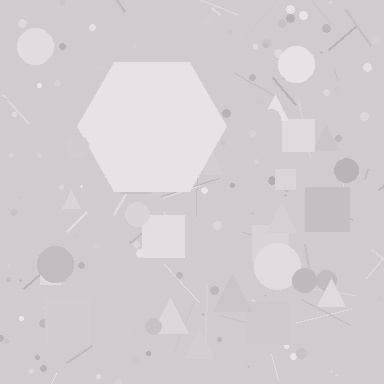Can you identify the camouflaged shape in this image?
The camouflaged shape is a hexagon.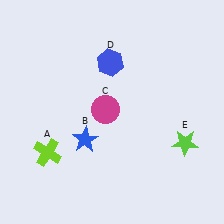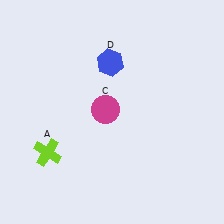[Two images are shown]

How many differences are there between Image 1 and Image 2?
There are 2 differences between the two images.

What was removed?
The blue star (B), the lime star (E) were removed in Image 2.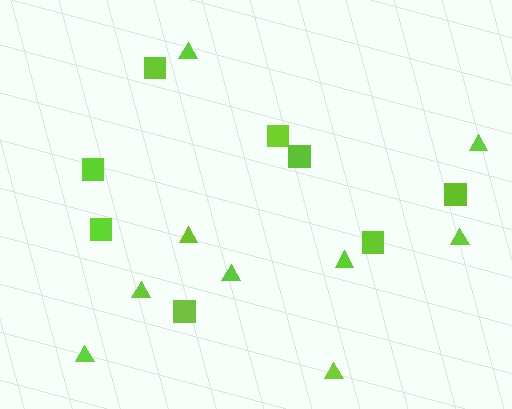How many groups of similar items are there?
There are 2 groups: one group of squares (8) and one group of triangles (9).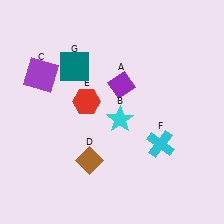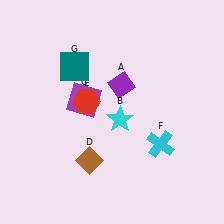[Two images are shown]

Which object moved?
The purple square (C) moved right.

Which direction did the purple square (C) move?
The purple square (C) moved right.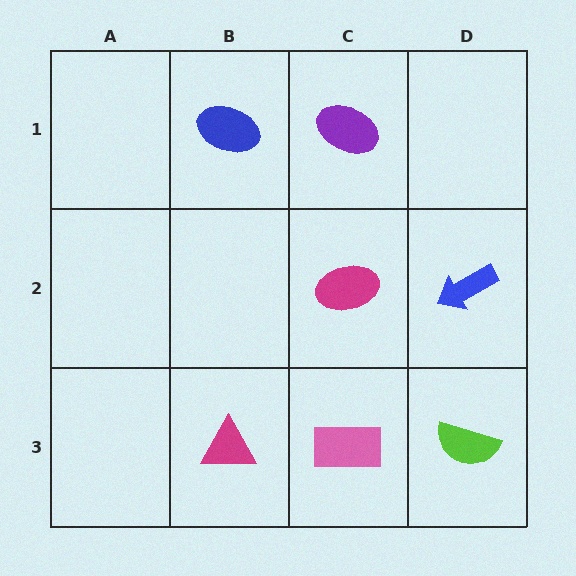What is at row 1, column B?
A blue ellipse.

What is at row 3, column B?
A magenta triangle.